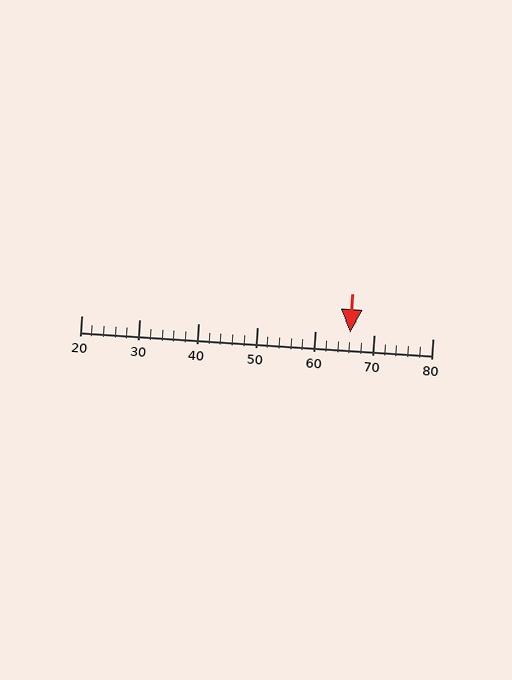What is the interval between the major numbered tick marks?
The major tick marks are spaced 10 units apart.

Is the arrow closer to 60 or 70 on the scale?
The arrow is closer to 70.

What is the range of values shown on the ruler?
The ruler shows values from 20 to 80.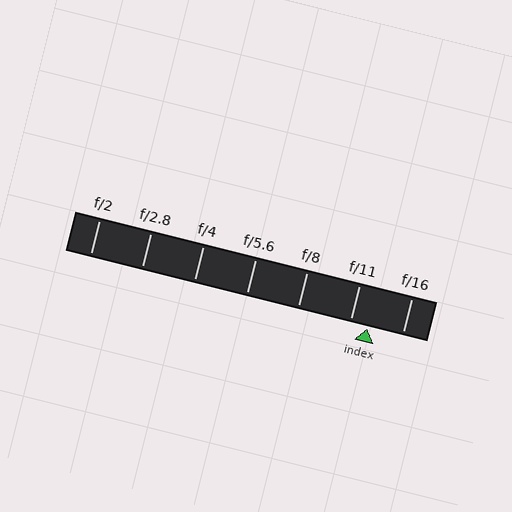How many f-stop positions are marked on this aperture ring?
There are 7 f-stop positions marked.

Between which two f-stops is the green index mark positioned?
The index mark is between f/11 and f/16.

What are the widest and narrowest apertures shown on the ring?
The widest aperture shown is f/2 and the narrowest is f/16.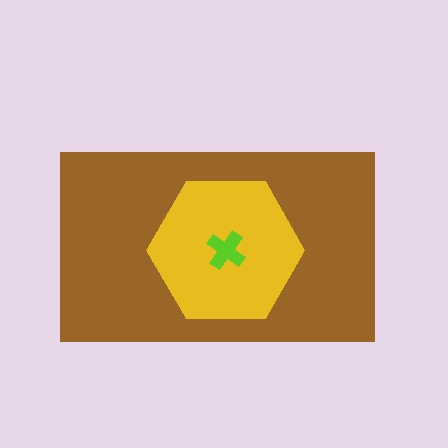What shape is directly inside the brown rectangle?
The yellow hexagon.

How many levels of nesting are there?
3.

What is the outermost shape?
The brown rectangle.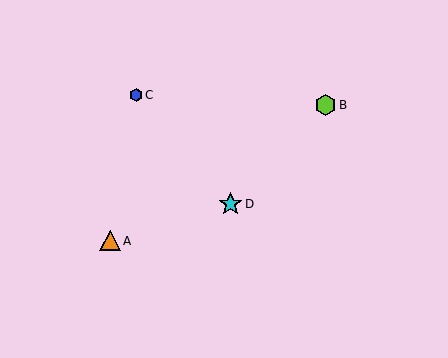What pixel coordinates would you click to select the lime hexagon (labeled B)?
Click at (326, 105) to select the lime hexagon B.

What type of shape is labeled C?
Shape C is a blue hexagon.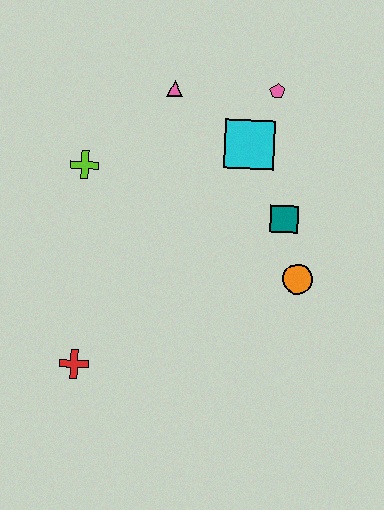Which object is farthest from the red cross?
The pink pentagon is farthest from the red cross.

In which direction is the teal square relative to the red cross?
The teal square is to the right of the red cross.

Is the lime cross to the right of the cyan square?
No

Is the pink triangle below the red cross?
No